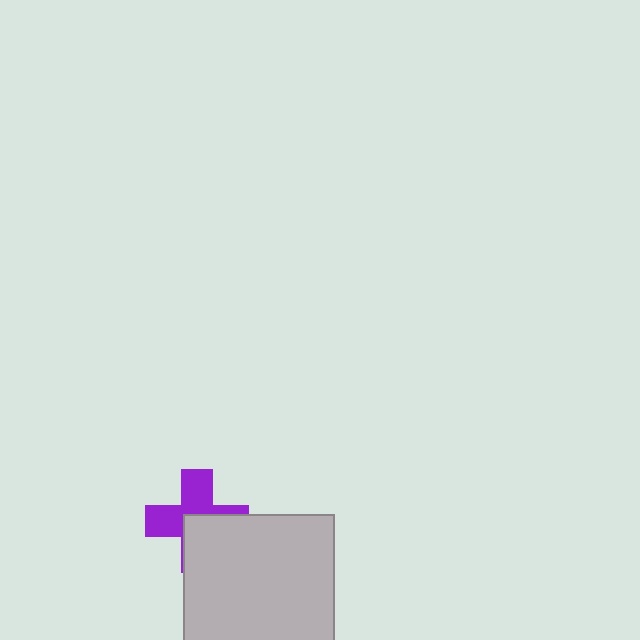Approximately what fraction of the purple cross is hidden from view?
Roughly 47% of the purple cross is hidden behind the light gray square.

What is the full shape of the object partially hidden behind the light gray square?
The partially hidden object is a purple cross.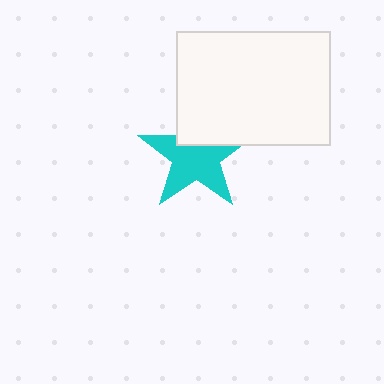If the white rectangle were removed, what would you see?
You would see the complete cyan star.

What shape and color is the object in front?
The object in front is a white rectangle.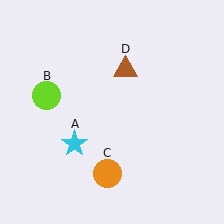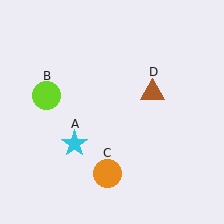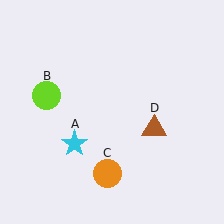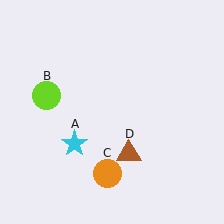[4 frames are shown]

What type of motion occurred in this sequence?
The brown triangle (object D) rotated clockwise around the center of the scene.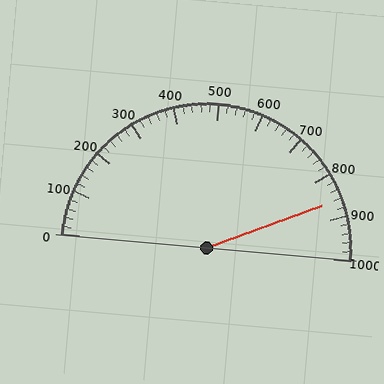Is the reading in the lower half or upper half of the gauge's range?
The reading is in the upper half of the range (0 to 1000).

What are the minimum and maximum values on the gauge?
The gauge ranges from 0 to 1000.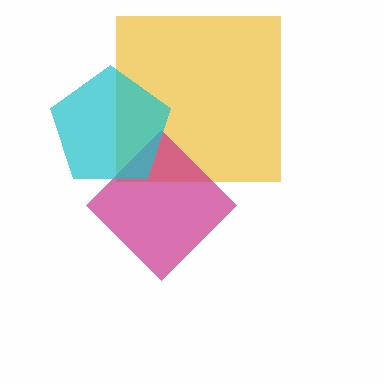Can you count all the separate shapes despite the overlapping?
Yes, there are 3 separate shapes.